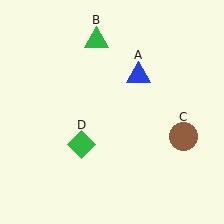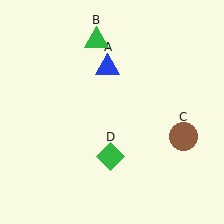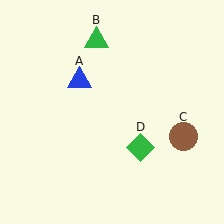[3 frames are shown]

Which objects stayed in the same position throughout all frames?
Green triangle (object B) and brown circle (object C) remained stationary.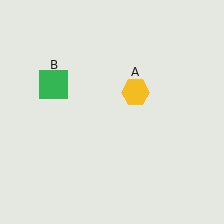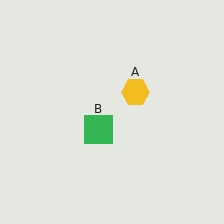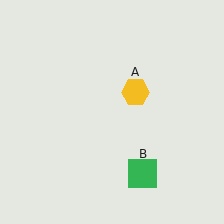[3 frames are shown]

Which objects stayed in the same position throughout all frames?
Yellow hexagon (object A) remained stationary.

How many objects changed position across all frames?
1 object changed position: green square (object B).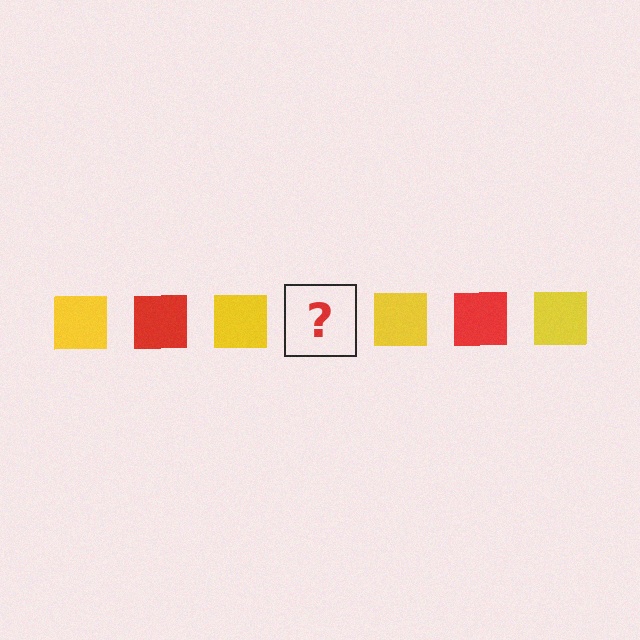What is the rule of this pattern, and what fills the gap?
The rule is that the pattern cycles through yellow, red squares. The gap should be filled with a red square.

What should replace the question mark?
The question mark should be replaced with a red square.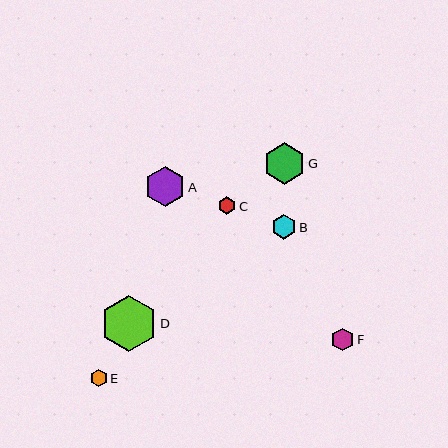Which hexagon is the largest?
Hexagon D is the largest with a size of approximately 56 pixels.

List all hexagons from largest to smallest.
From largest to smallest: D, G, A, B, F, C, E.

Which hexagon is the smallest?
Hexagon E is the smallest with a size of approximately 17 pixels.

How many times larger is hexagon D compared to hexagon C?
Hexagon D is approximately 3.2 times the size of hexagon C.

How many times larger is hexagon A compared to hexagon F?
Hexagon A is approximately 1.7 times the size of hexagon F.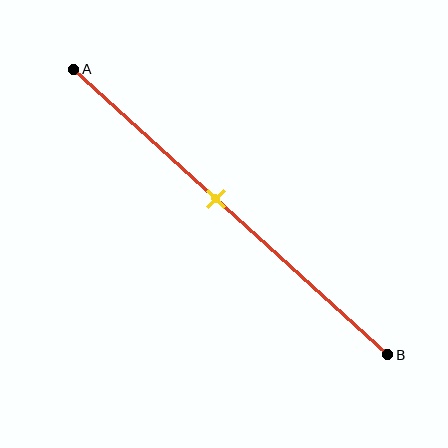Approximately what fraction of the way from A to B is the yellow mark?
The yellow mark is approximately 45% of the way from A to B.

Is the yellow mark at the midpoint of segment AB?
No, the mark is at about 45% from A, not at the 50% midpoint.